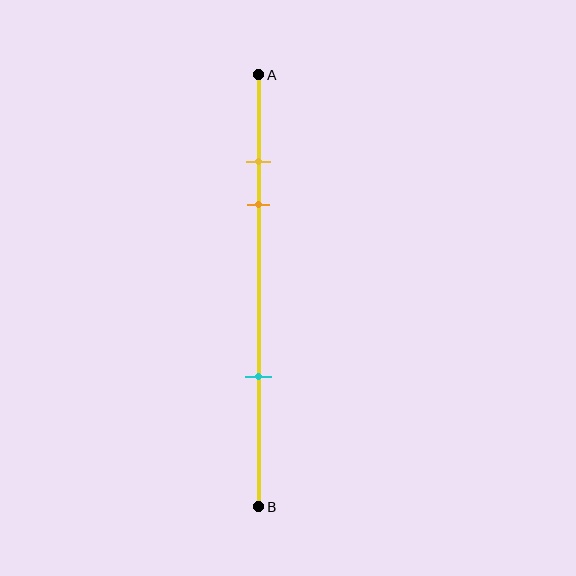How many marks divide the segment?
There are 3 marks dividing the segment.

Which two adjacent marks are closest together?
The yellow and orange marks are the closest adjacent pair.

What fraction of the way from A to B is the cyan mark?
The cyan mark is approximately 70% (0.7) of the way from A to B.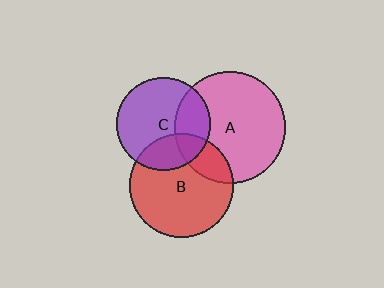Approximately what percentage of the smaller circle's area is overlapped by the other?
Approximately 30%.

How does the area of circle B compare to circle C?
Approximately 1.2 times.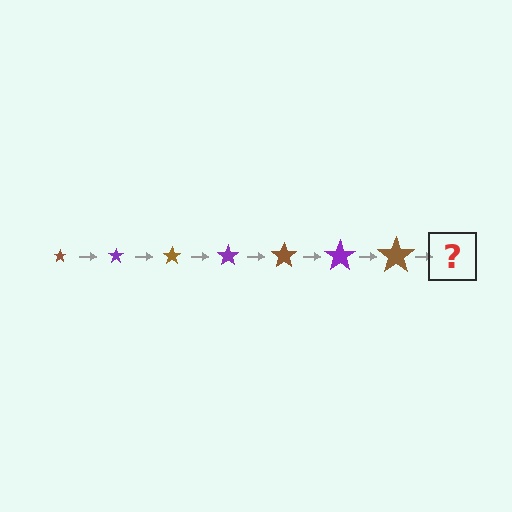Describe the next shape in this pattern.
It should be a purple star, larger than the previous one.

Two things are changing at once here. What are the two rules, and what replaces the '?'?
The two rules are that the star grows larger each step and the color cycles through brown and purple. The '?' should be a purple star, larger than the previous one.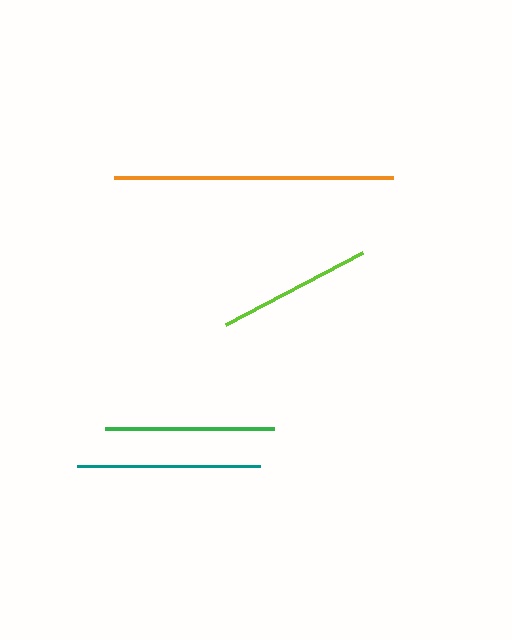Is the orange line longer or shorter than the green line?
The orange line is longer than the green line.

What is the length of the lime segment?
The lime segment is approximately 155 pixels long.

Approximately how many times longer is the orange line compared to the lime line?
The orange line is approximately 1.8 times the length of the lime line.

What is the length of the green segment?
The green segment is approximately 169 pixels long.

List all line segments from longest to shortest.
From longest to shortest: orange, teal, green, lime.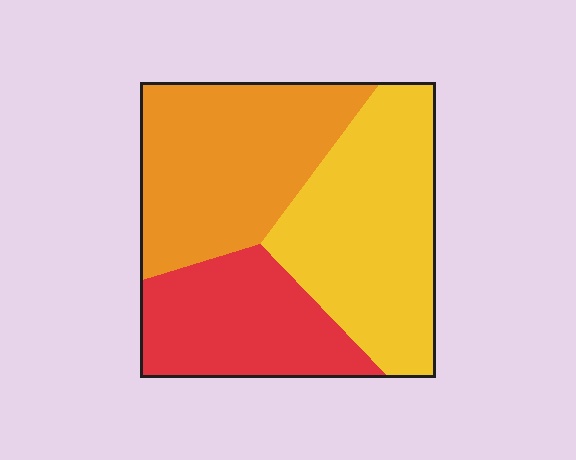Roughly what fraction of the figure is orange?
Orange takes up between a quarter and a half of the figure.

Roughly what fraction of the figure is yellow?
Yellow takes up between a quarter and a half of the figure.